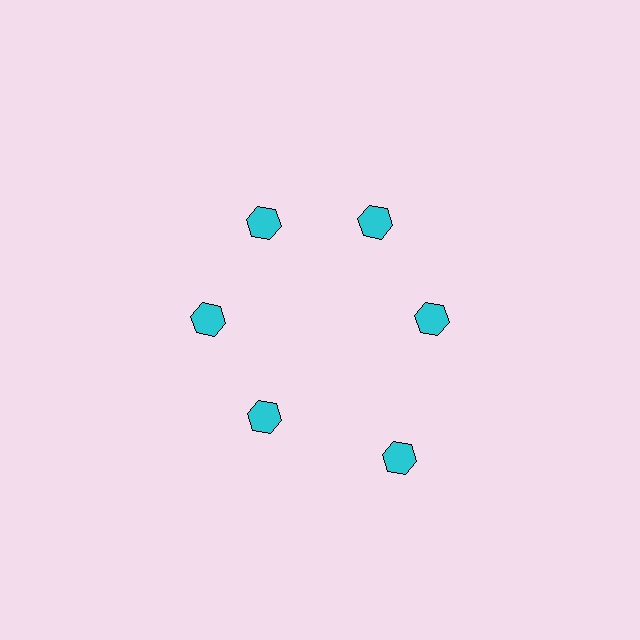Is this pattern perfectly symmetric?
No. The 6 cyan hexagons are arranged in a ring, but one element near the 5 o'clock position is pushed outward from the center, breaking the 6-fold rotational symmetry.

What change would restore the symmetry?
The symmetry would be restored by moving it inward, back onto the ring so that all 6 hexagons sit at equal angles and equal distance from the center.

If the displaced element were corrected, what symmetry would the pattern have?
It would have 6-fold rotational symmetry — the pattern would map onto itself every 60 degrees.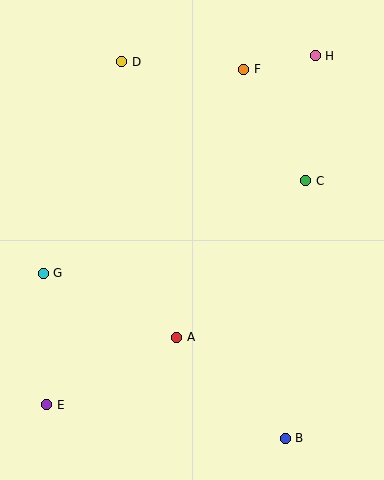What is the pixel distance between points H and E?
The distance between H and E is 440 pixels.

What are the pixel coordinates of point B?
Point B is at (285, 438).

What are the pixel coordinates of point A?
Point A is at (177, 337).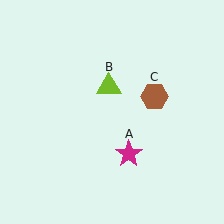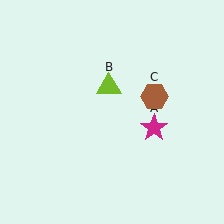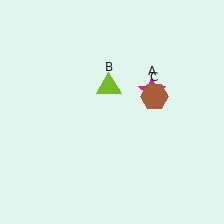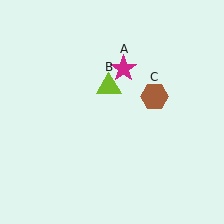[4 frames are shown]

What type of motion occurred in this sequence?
The magenta star (object A) rotated counterclockwise around the center of the scene.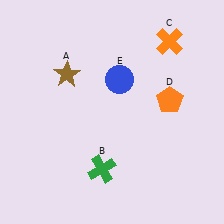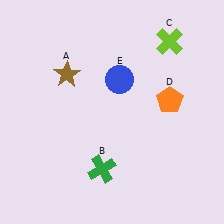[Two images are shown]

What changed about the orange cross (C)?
In Image 1, C is orange. In Image 2, it changed to lime.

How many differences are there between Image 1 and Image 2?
There is 1 difference between the two images.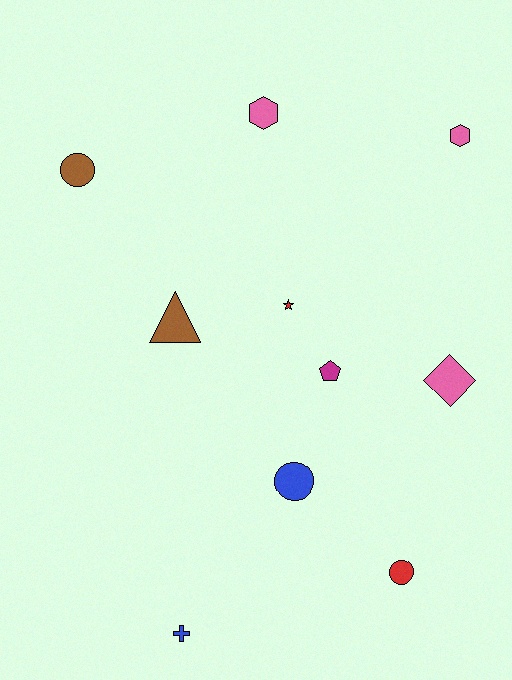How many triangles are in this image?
There is 1 triangle.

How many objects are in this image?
There are 10 objects.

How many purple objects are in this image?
There are no purple objects.